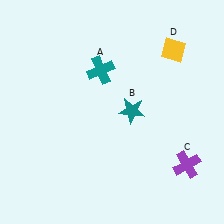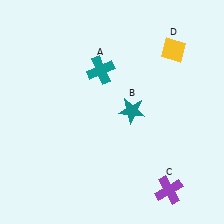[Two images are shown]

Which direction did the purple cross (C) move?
The purple cross (C) moved down.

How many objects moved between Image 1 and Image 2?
1 object moved between the two images.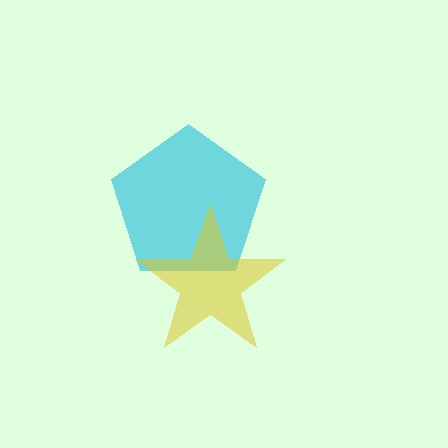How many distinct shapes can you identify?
There are 2 distinct shapes: a cyan pentagon, a yellow star.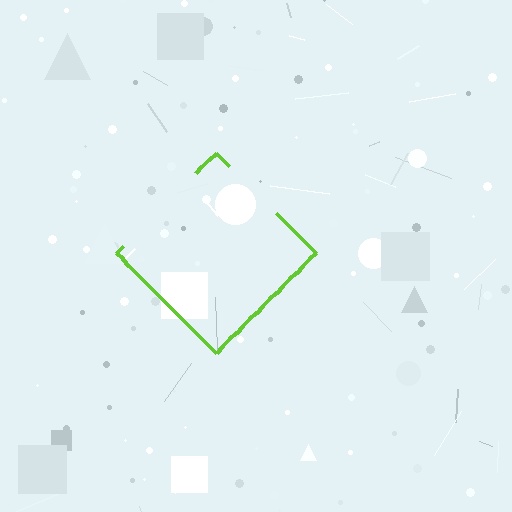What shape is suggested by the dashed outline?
The dashed outline suggests a diamond.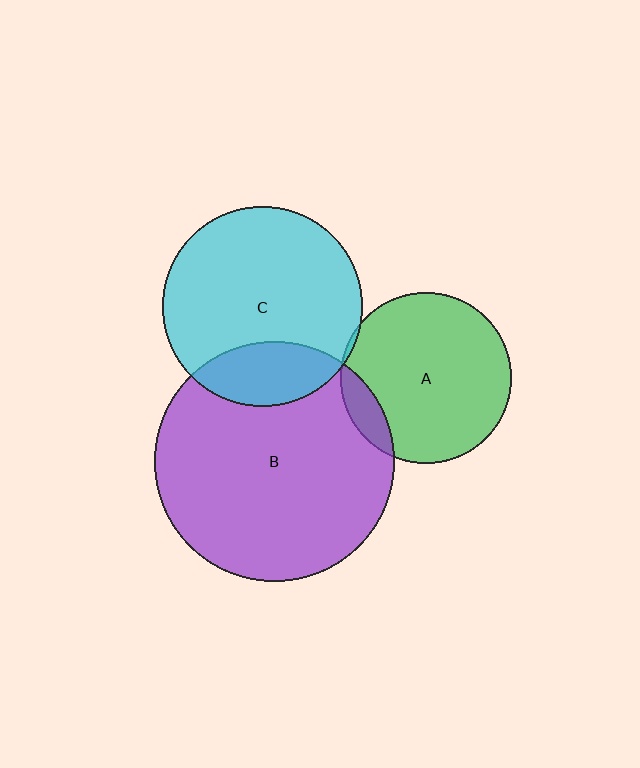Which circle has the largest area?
Circle B (purple).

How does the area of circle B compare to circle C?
Approximately 1.4 times.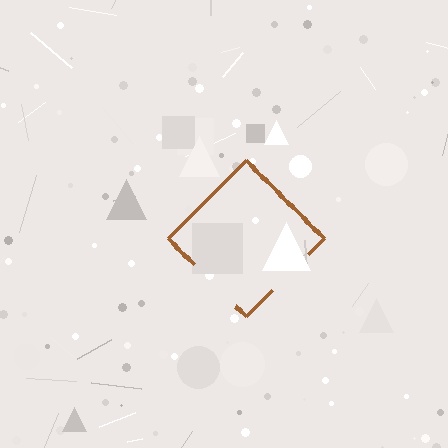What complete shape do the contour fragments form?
The contour fragments form a diamond.